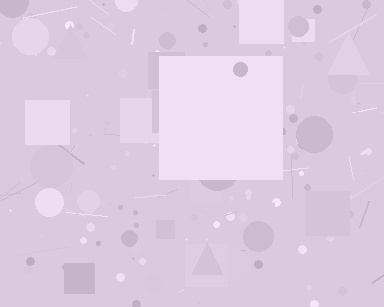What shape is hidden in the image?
A square is hidden in the image.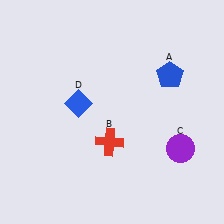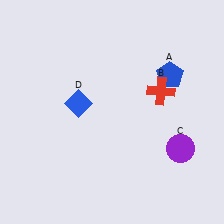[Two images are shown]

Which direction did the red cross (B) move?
The red cross (B) moved right.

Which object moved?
The red cross (B) moved right.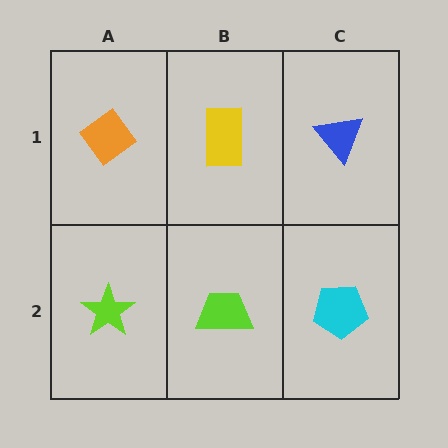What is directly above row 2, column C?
A blue triangle.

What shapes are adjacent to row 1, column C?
A cyan pentagon (row 2, column C), a yellow rectangle (row 1, column B).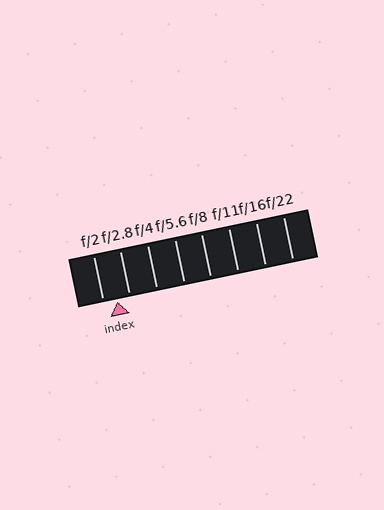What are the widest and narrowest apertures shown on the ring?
The widest aperture shown is f/2 and the narrowest is f/22.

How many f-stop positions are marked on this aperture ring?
There are 8 f-stop positions marked.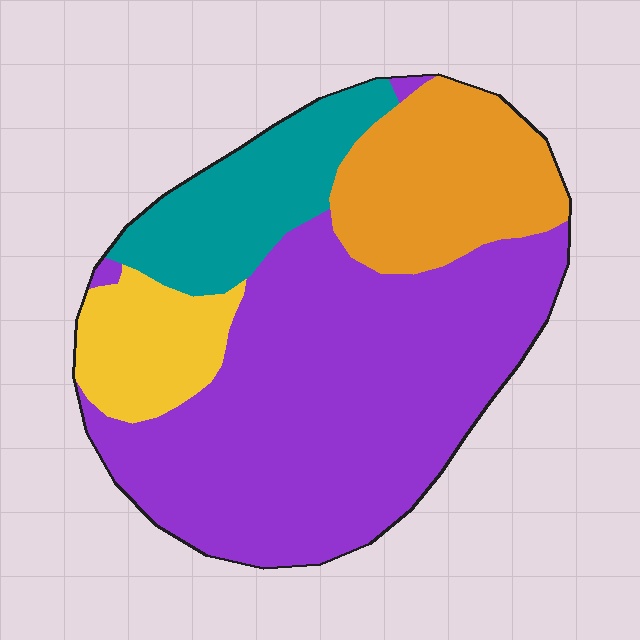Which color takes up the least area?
Yellow, at roughly 10%.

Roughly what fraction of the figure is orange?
Orange covers around 20% of the figure.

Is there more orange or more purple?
Purple.